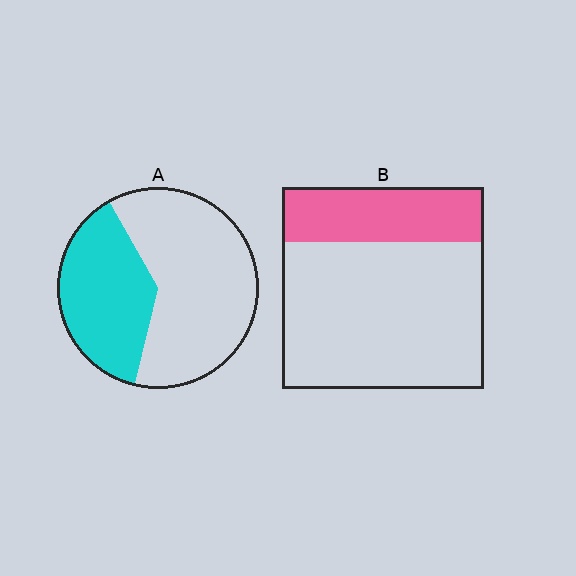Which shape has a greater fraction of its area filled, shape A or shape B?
Shape A.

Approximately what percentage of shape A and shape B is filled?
A is approximately 40% and B is approximately 25%.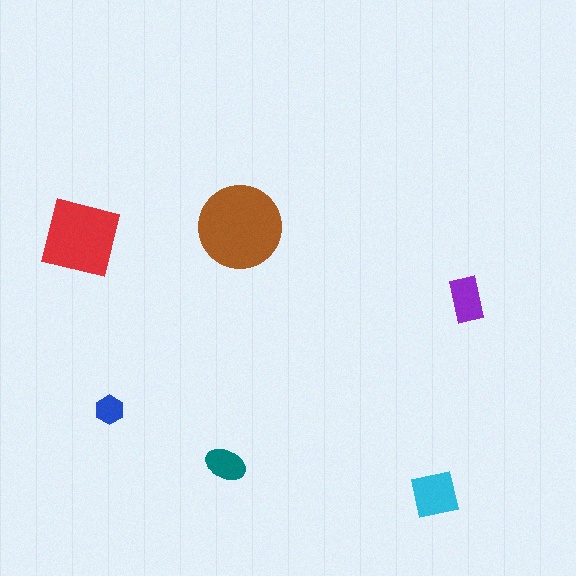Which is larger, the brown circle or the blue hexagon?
The brown circle.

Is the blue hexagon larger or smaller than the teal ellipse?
Smaller.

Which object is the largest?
The brown circle.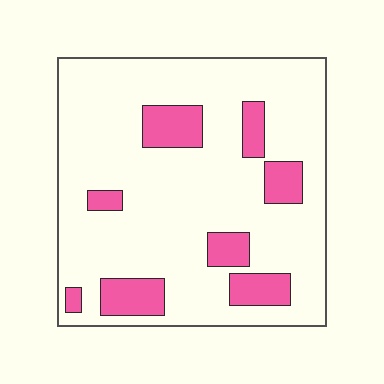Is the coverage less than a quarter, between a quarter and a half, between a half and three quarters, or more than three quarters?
Less than a quarter.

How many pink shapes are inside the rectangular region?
8.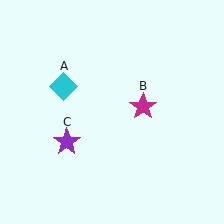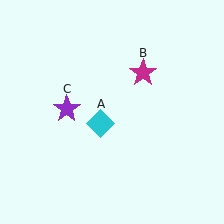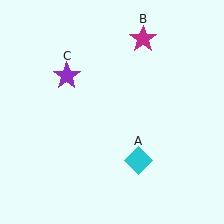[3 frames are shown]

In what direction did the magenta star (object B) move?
The magenta star (object B) moved up.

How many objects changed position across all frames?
3 objects changed position: cyan diamond (object A), magenta star (object B), purple star (object C).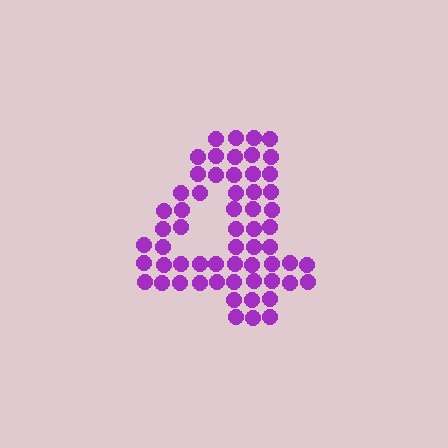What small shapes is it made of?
It is made of small circles.